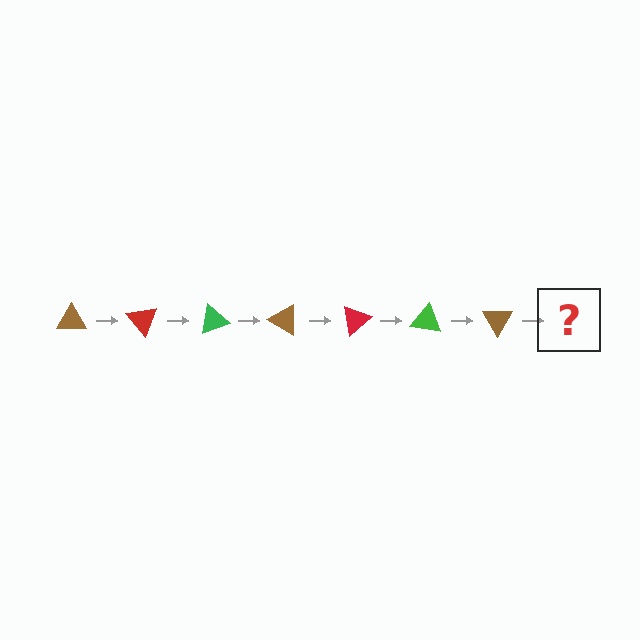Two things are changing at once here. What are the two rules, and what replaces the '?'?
The two rules are that it rotates 50 degrees each step and the color cycles through brown, red, and green. The '?' should be a red triangle, rotated 350 degrees from the start.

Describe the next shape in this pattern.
It should be a red triangle, rotated 350 degrees from the start.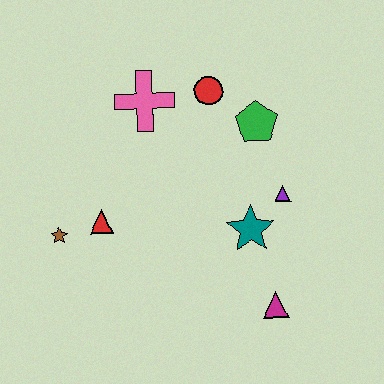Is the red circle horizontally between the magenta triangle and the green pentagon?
No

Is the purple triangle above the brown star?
Yes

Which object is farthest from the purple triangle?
The brown star is farthest from the purple triangle.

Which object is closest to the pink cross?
The red circle is closest to the pink cross.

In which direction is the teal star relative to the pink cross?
The teal star is below the pink cross.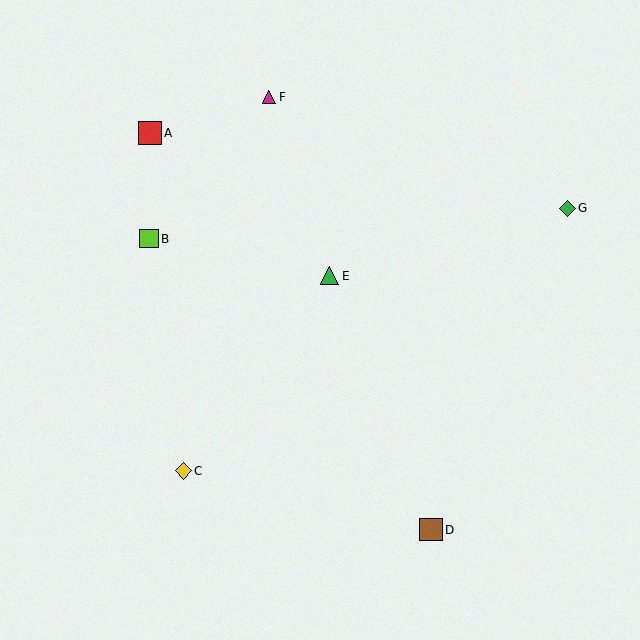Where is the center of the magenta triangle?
The center of the magenta triangle is at (269, 97).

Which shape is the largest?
The red square (labeled A) is the largest.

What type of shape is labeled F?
Shape F is a magenta triangle.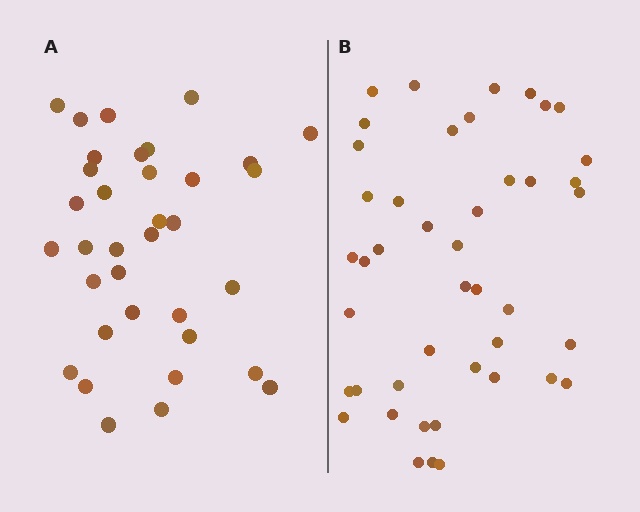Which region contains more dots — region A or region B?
Region B (the right region) has more dots.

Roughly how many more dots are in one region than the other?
Region B has roughly 8 or so more dots than region A.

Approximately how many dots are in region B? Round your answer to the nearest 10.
About 40 dots. (The exact count is 44, which rounds to 40.)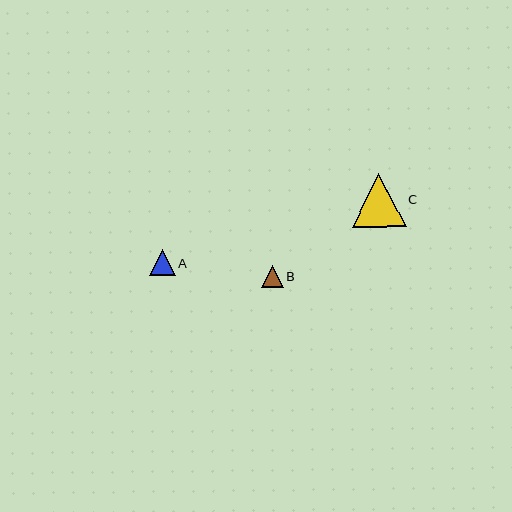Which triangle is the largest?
Triangle C is the largest with a size of approximately 54 pixels.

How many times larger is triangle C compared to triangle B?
Triangle C is approximately 2.4 times the size of triangle B.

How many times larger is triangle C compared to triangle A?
Triangle C is approximately 2.1 times the size of triangle A.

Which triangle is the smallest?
Triangle B is the smallest with a size of approximately 22 pixels.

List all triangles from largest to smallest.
From largest to smallest: C, A, B.